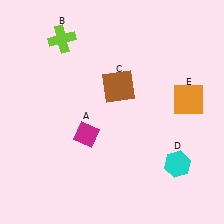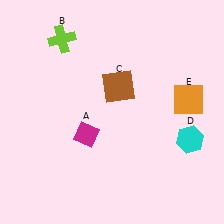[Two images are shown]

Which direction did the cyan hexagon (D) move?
The cyan hexagon (D) moved up.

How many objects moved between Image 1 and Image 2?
1 object moved between the two images.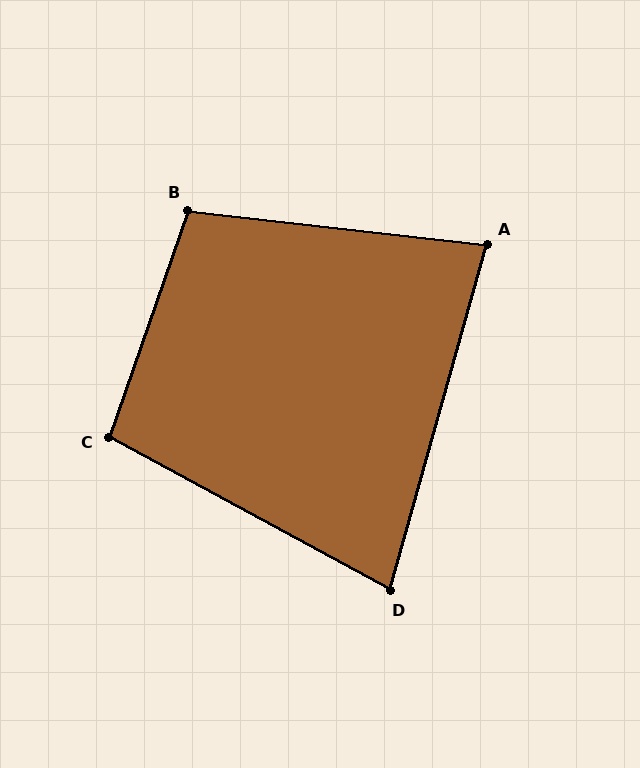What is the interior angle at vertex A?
Approximately 81 degrees (acute).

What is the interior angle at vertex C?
Approximately 99 degrees (obtuse).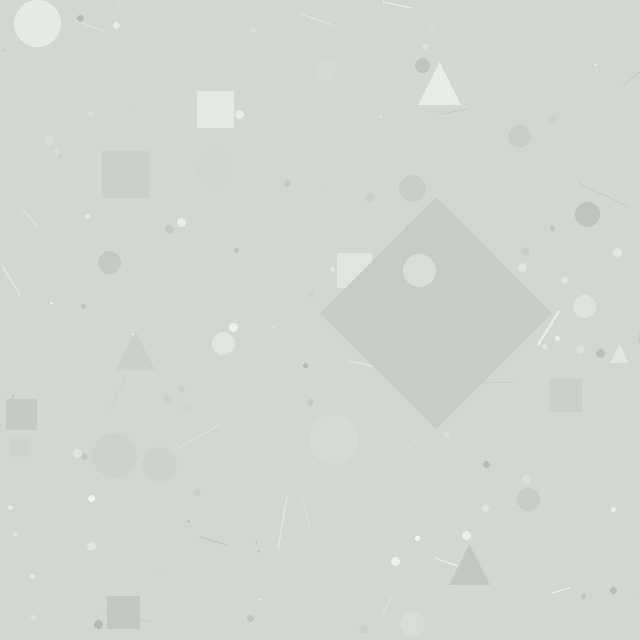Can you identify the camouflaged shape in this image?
The camouflaged shape is a diamond.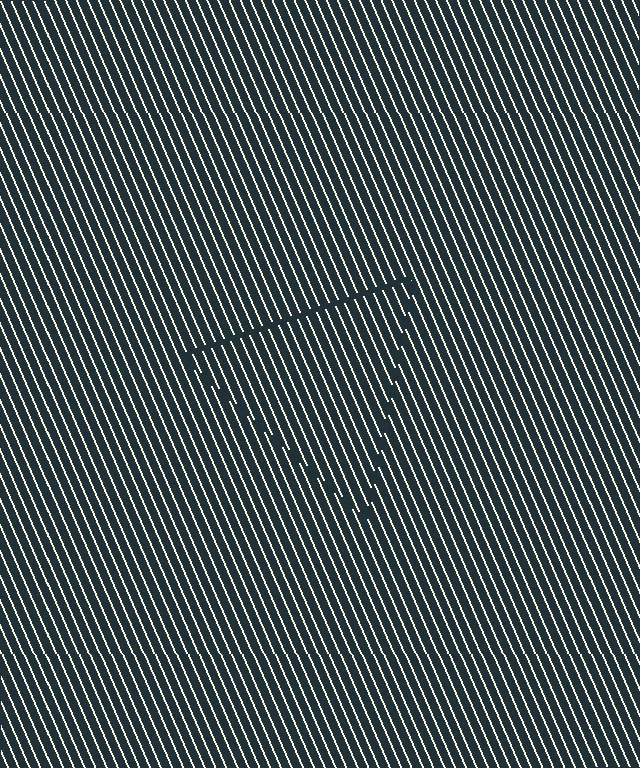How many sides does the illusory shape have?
3 sides — the line-ends trace a triangle.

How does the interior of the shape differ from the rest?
The interior of the shape contains the same grating, shifted by half a period — the contour is defined by the phase discontinuity where line-ends from the inner and outer gratings abut.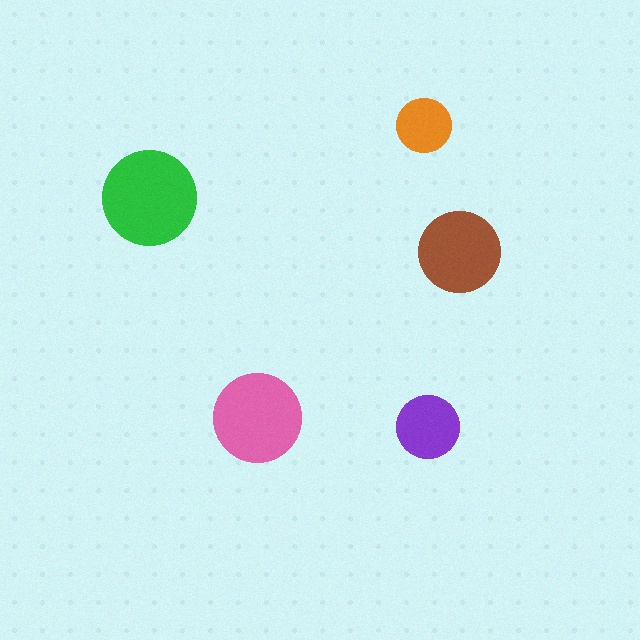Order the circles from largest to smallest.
the green one, the pink one, the brown one, the purple one, the orange one.